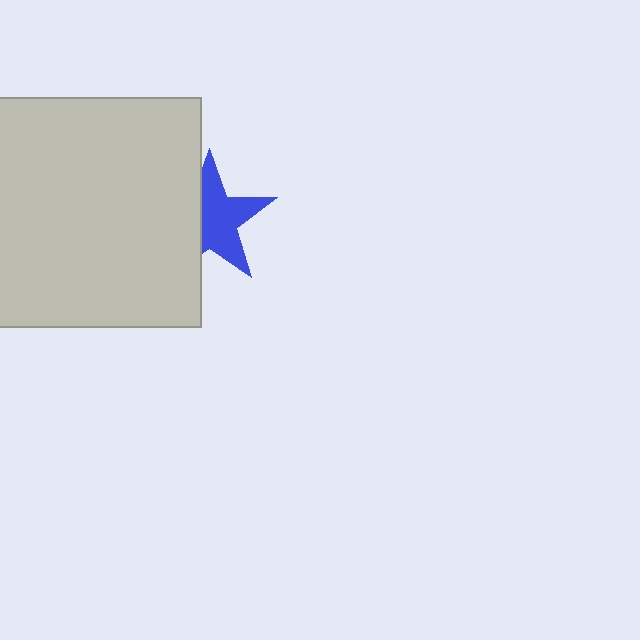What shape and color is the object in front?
The object in front is a light gray square.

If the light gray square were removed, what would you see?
You would see the complete blue star.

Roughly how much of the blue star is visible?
About half of it is visible (roughly 62%).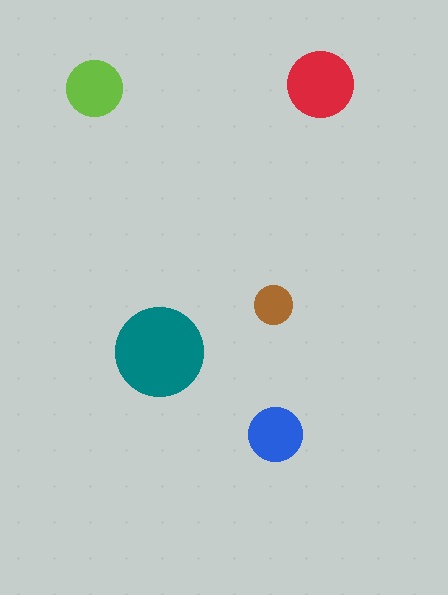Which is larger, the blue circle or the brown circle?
The blue one.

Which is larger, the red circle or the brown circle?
The red one.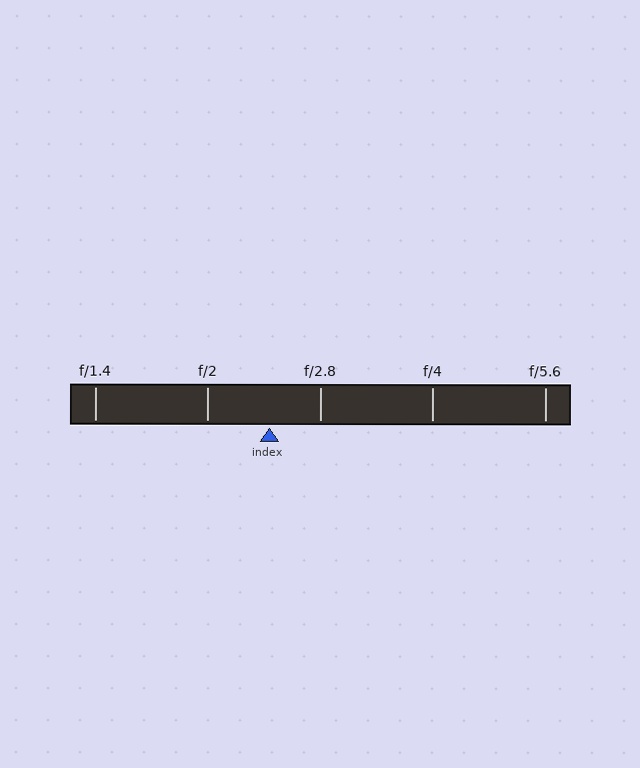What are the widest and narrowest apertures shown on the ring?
The widest aperture shown is f/1.4 and the narrowest is f/5.6.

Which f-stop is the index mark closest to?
The index mark is closest to f/2.8.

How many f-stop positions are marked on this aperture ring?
There are 5 f-stop positions marked.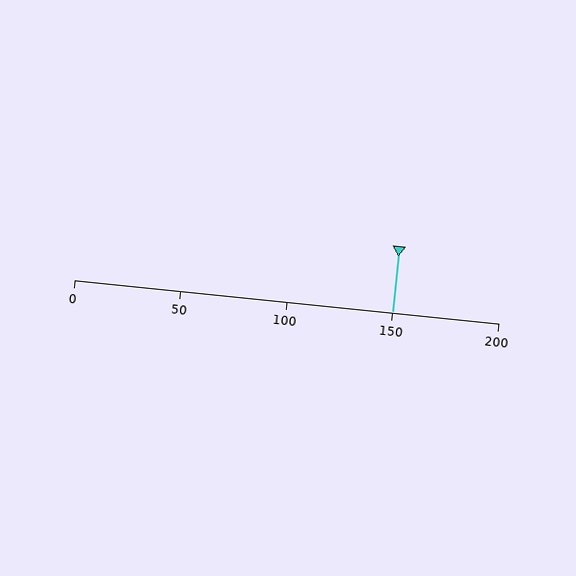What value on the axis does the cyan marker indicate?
The marker indicates approximately 150.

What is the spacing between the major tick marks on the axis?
The major ticks are spaced 50 apart.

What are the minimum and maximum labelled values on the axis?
The axis runs from 0 to 200.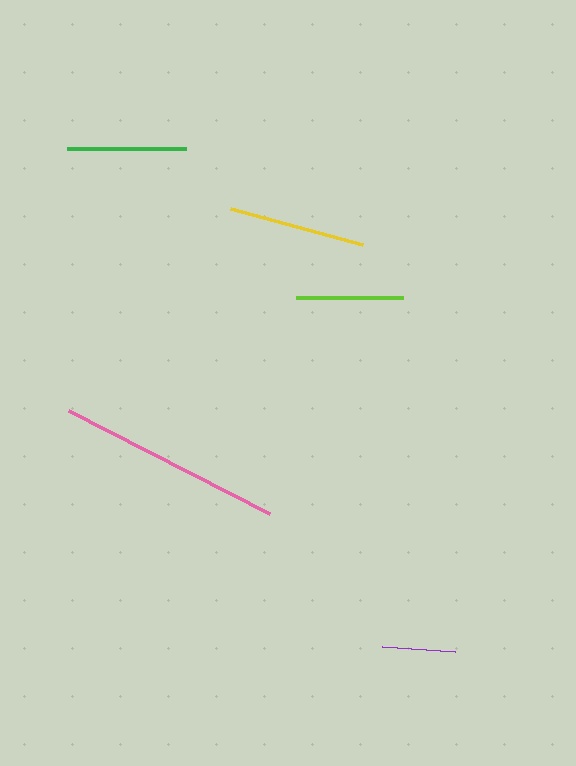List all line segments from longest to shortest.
From longest to shortest: pink, yellow, green, lime, purple.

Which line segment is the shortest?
The purple line is the shortest at approximately 73 pixels.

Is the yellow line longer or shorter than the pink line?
The pink line is longer than the yellow line.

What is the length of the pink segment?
The pink segment is approximately 225 pixels long.